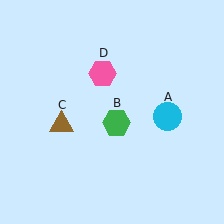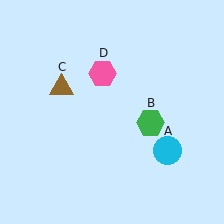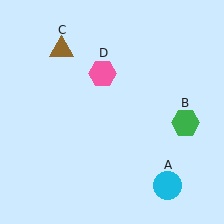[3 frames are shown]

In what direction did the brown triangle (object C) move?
The brown triangle (object C) moved up.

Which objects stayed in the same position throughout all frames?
Pink hexagon (object D) remained stationary.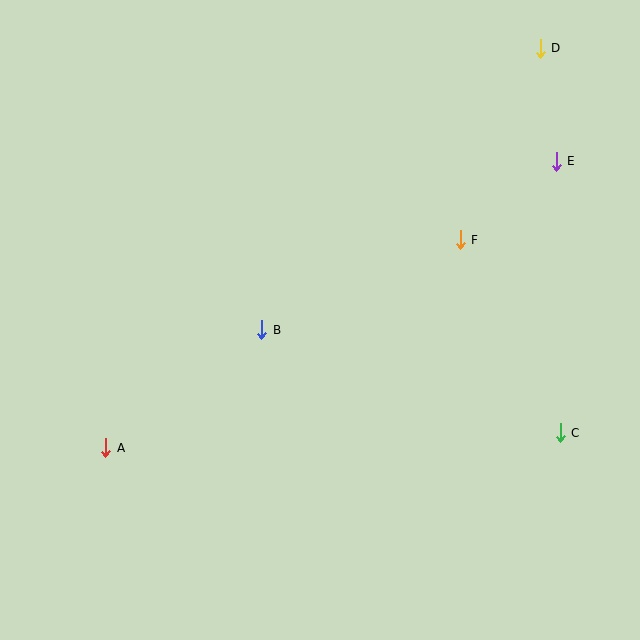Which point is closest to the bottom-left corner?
Point A is closest to the bottom-left corner.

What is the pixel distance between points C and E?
The distance between C and E is 272 pixels.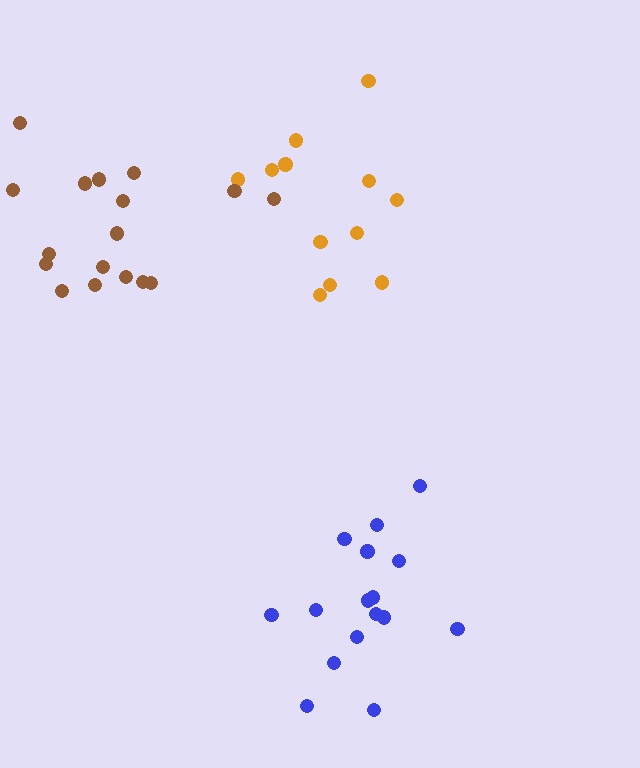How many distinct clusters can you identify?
There are 3 distinct clusters.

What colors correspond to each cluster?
The clusters are colored: orange, brown, blue.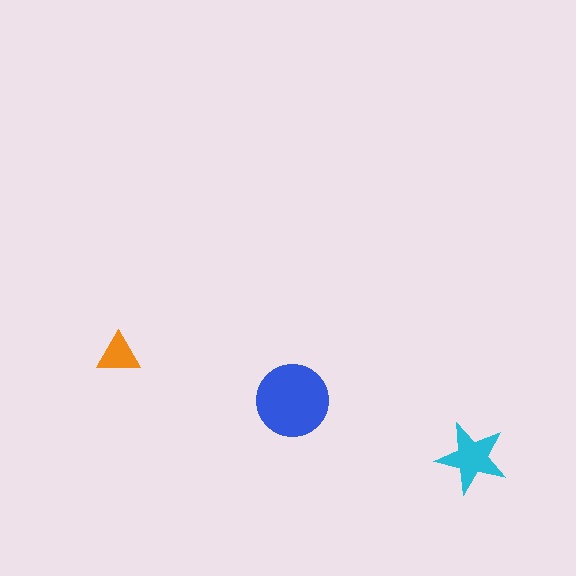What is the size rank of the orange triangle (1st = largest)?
3rd.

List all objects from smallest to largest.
The orange triangle, the cyan star, the blue circle.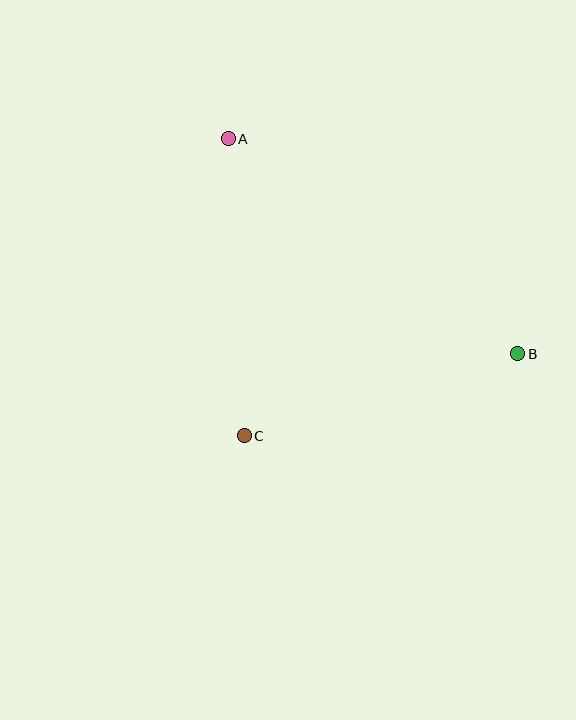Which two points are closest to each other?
Points B and C are closest to each other.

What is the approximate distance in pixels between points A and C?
The distance between A and C is approximately 298 pixels.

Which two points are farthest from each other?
Points A and B are farthest from each other.